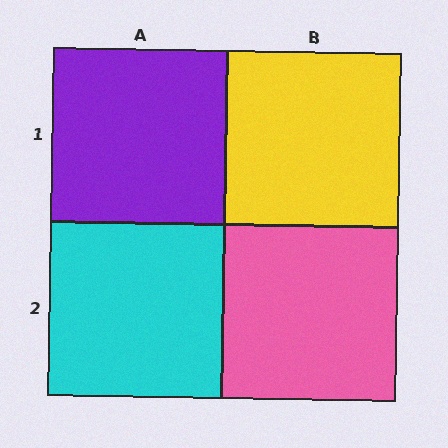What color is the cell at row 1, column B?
Yellow.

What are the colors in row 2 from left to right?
Cyan, pink.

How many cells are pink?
1 cell is pink.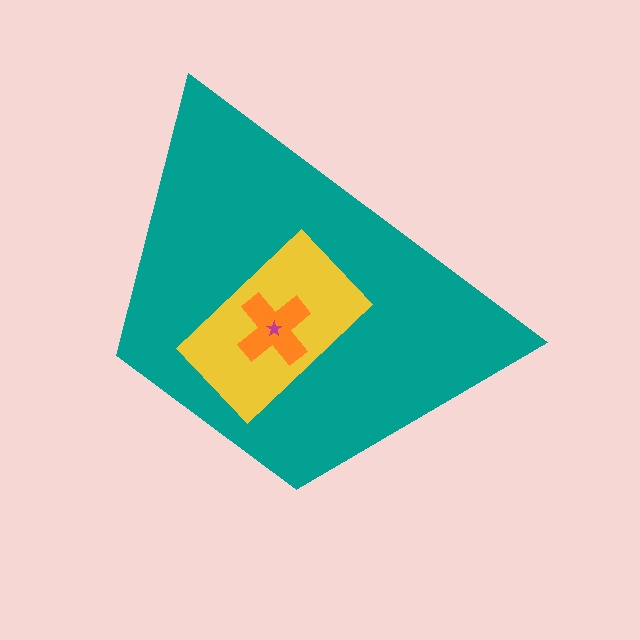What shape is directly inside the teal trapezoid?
The yellow rectangle.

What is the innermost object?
The magenta star.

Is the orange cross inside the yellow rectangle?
Yes.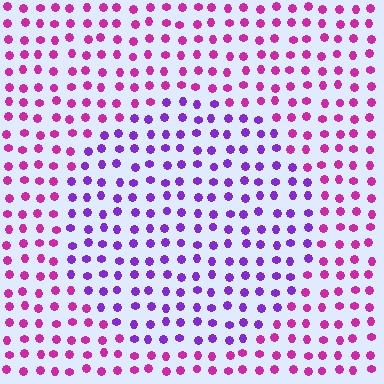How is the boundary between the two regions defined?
The boundary is defined purely by a slight shift in hue (about 40 degrees). Spacing, size, and orientation are identical on both sides.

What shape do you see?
I see a circle.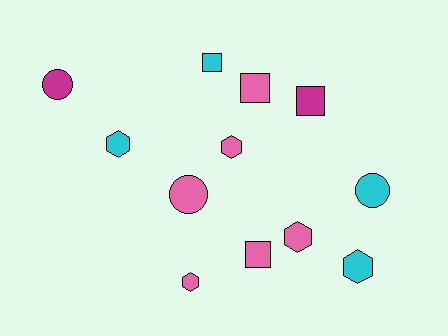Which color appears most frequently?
Pink, with 6 objects.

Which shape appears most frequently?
Hexagon, with 5 objects.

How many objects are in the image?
There are 12 objects.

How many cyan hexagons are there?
There are 2 cyan hexagons.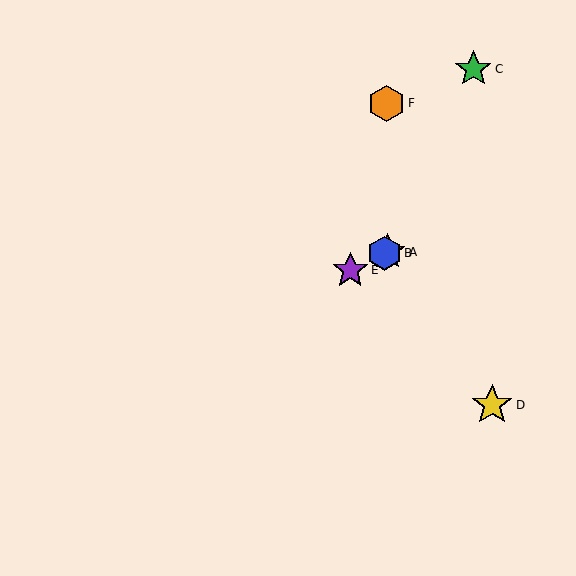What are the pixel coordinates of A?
Object A is at (387, 252).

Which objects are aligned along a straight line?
Objects A, B, E are aligned along a straight line.